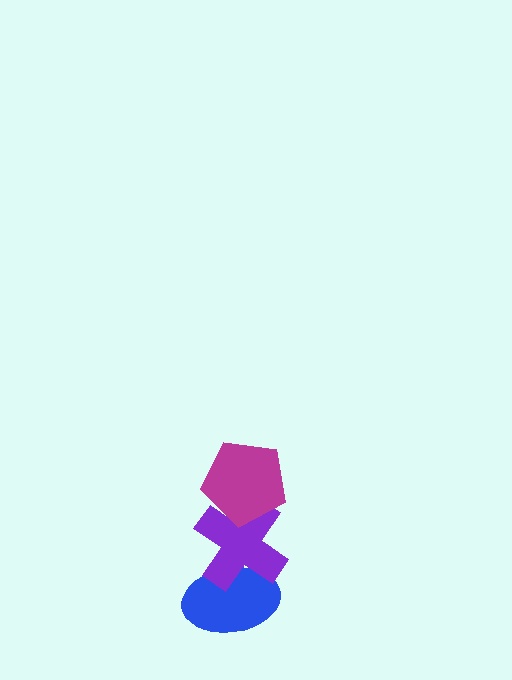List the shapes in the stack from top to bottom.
From top to bottom: the magenta pentagon, the purple cross, the blue ellipse.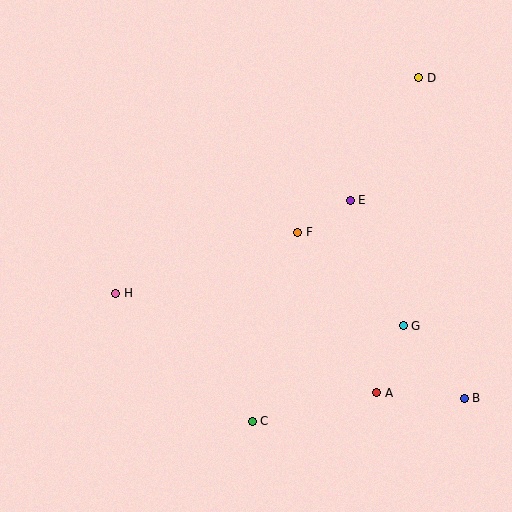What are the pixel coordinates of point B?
Point B is at (464, 398).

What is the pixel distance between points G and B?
The distance between G and B is 95 pixels.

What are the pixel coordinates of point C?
Point C is at (252, 421).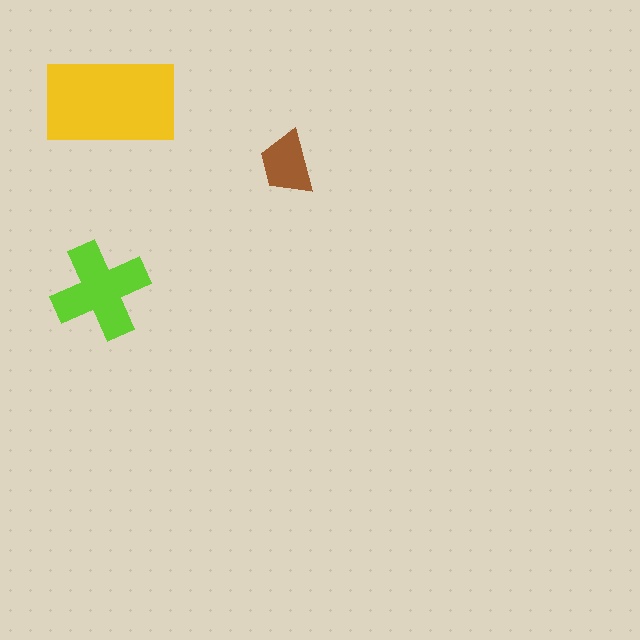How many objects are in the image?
There are 3 objects in the image.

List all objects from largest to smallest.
The yellow rectangle, the lime cross, the brown trapezoid.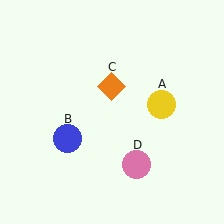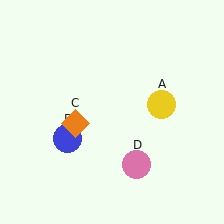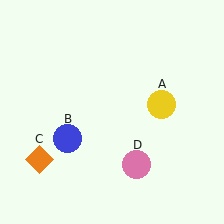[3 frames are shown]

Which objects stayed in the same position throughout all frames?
Yellow circle (object A) and blue circle (object B) and pink circle (object D) remained stationary.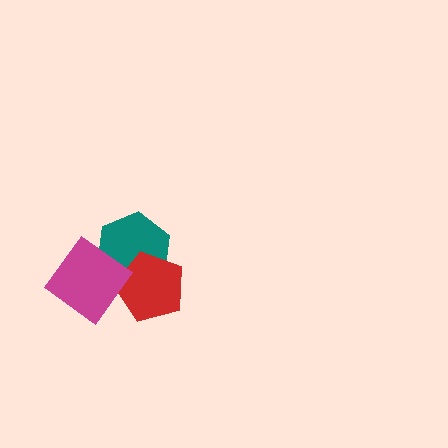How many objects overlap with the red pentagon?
2 objects overlap with the red pentagon.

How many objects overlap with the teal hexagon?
2 objects overlap with the teal hexagon.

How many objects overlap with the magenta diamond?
2 objects overlap with the magenta diamond.